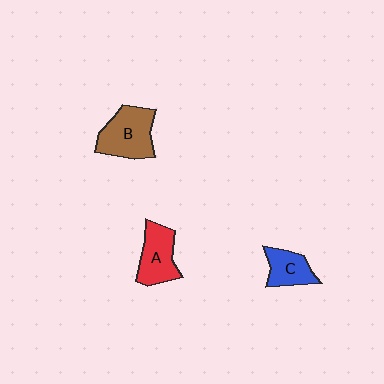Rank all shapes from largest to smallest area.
From largest to smallest: B (brown), A (red), C (blue).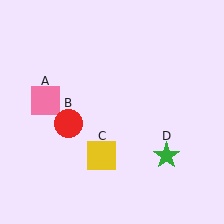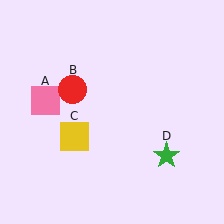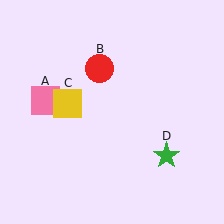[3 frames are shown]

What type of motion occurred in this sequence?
The red circle (object B), yellow square (object C) rotated clockwise around the center of the scene.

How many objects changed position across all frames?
2 objects changed position: red circle (object B), yellow square (object C).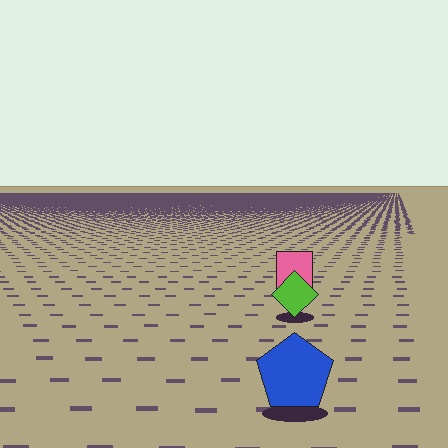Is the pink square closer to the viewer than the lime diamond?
No. The lime diamond is closer — you can tell from the texture gradient: the ground texture is coarser near it.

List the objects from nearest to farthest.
From nearest to farthest: the blue pentagon, the lime diamond, the pink square.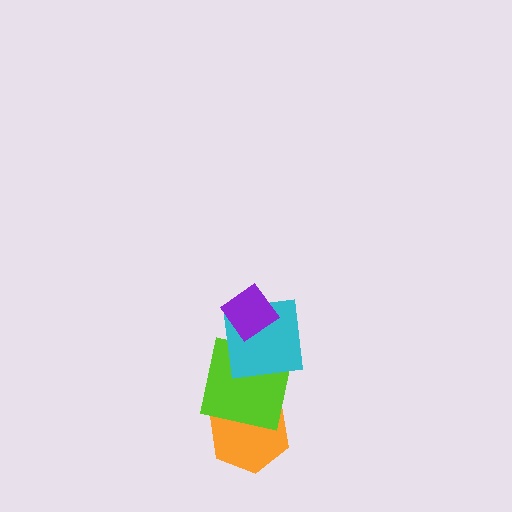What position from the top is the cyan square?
The cyan square is 2nd from the top.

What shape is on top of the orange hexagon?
The lime square is on top of the orange hexagon.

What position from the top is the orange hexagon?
The orange hexagon is 4th from the top.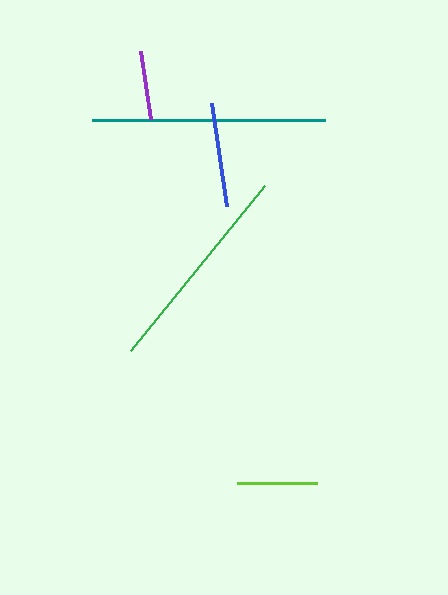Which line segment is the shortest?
The purple line is the shortest at approximately 68 pixels.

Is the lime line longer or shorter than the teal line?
The teal line is longer than the lime line.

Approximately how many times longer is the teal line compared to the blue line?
The teal line is approximately 2.2 times the length of the blue line.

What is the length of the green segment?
The green segment is approximately 212 pixels long.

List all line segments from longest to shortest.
From longest to shortest: teal, green, blue, lime, purple.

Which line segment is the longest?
The teal line is the longest at approximately 233 pixels.